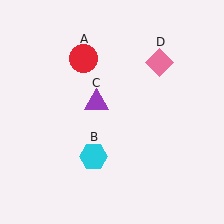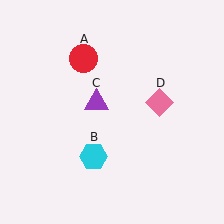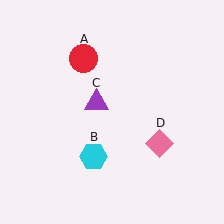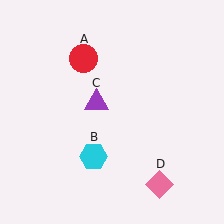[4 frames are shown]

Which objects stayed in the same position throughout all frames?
Red circle (object A) and cyan hexagon (object B) and purple triangle (object C) remained stationary.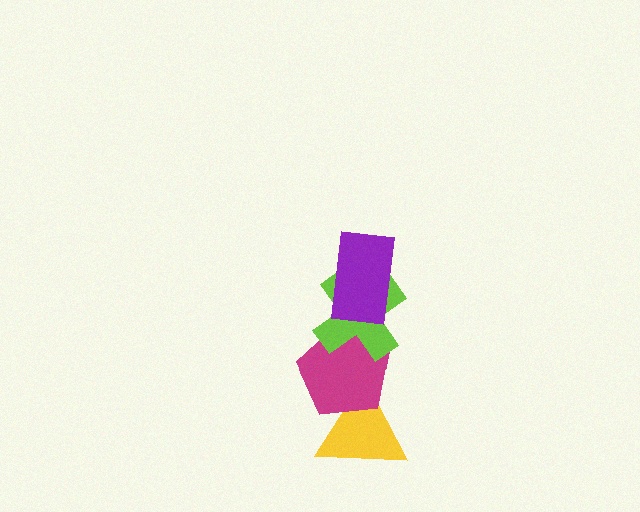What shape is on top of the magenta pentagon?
The lime cross is on top of the magenta pentagon.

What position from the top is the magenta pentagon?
The magenta pentagon is 3rd from the top.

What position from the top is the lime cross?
The lime cross is 2nd from the top.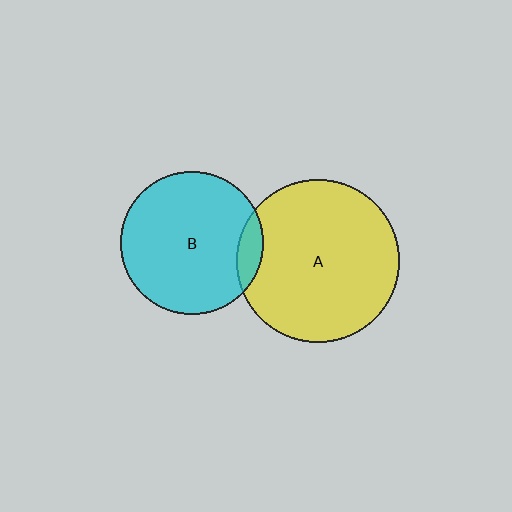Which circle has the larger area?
Circle A (yellow).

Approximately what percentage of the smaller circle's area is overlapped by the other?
Approximately 10%.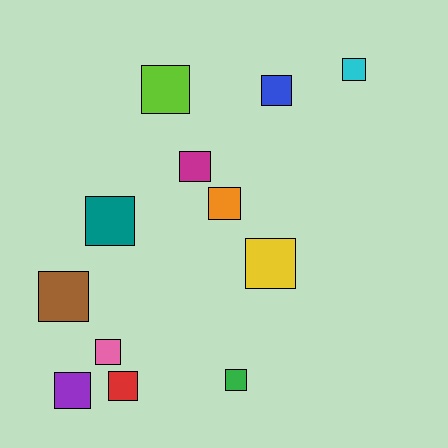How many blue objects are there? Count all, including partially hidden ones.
There is 1 blue object.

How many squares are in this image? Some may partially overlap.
There are 12 squares.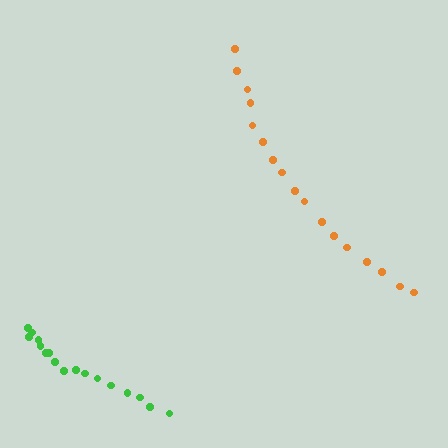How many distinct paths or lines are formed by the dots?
There are 2 distinct paths.